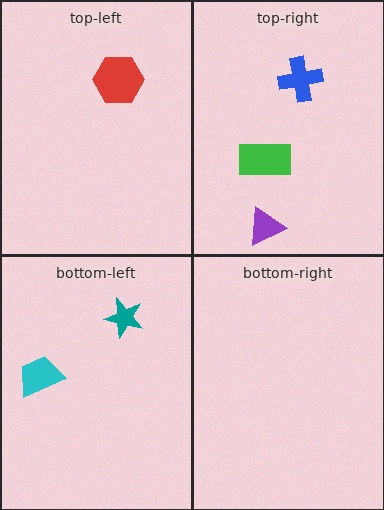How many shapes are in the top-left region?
1.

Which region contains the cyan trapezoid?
The bottom-left region.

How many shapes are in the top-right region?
3.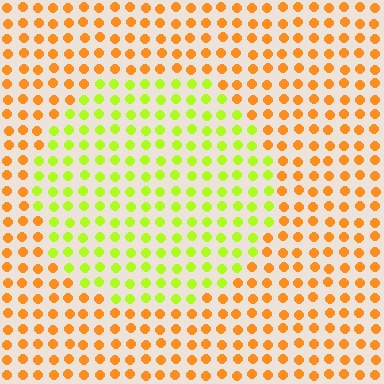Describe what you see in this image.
The image is filled with small orange elements in a uniform arrangement. A circle-shaped region is visible where the elements are tinted to a slightly different hue, forming a subtle color boundary.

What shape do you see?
I see a circle.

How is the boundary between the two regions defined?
The boundary is defined purely by a slight shift in hue (about 52 degrees). Spacing, size, and orientation are identical on both sides.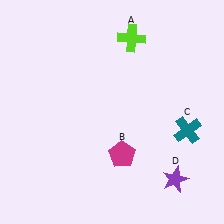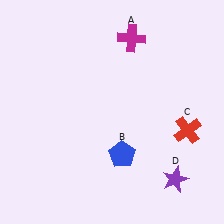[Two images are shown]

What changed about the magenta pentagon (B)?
In Image 1, B is magenta. In Image 2, it changed to blue.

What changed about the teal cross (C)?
In Image 1, C is teal. In Image 2, it changed to red.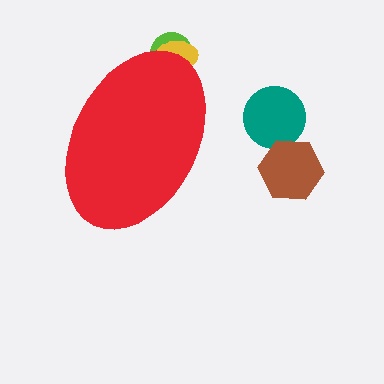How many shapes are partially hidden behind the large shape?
2 shapes are partially hidden.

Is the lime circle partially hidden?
Yes, the lime circle is partially hidden behind the red ellipse.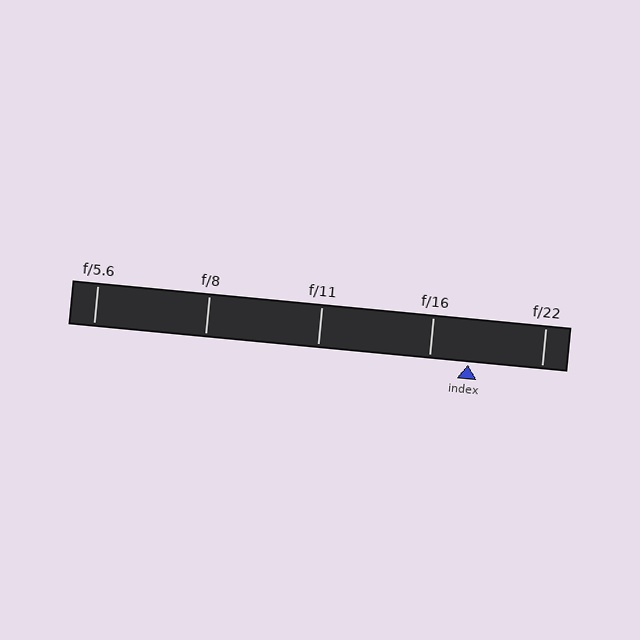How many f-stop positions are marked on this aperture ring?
There are 5 f-stop positions marked.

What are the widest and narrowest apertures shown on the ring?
The widest aperture shown is f/5.6 and the narrowest is f/22.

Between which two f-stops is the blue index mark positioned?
The index mark is between f/16 and f/22.